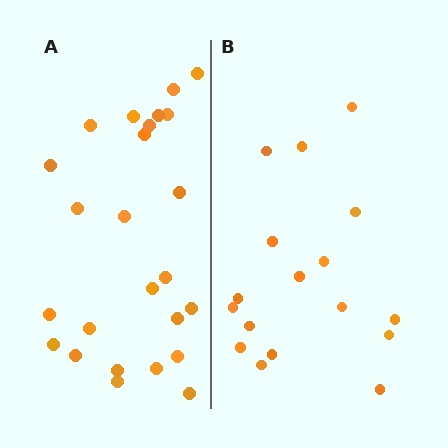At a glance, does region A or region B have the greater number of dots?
Region A (the left region) has more dots.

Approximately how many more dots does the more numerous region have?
Region A has roughly 8 or so more dots than region B.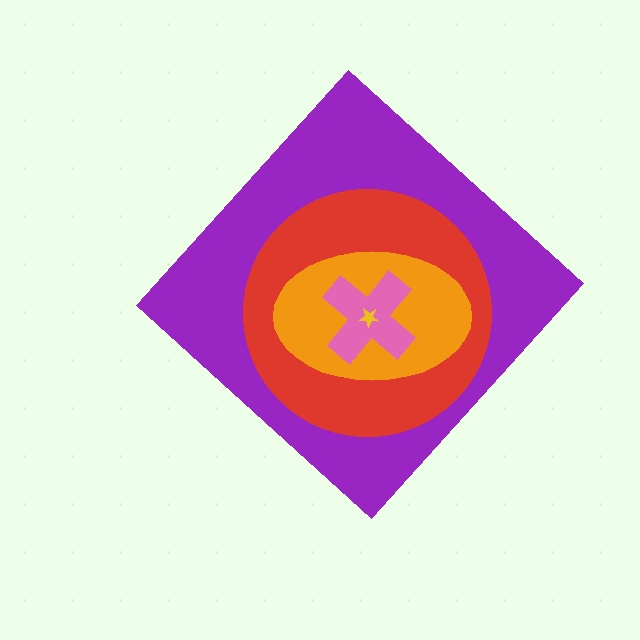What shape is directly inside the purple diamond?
The red circle.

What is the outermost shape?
The purple diamond.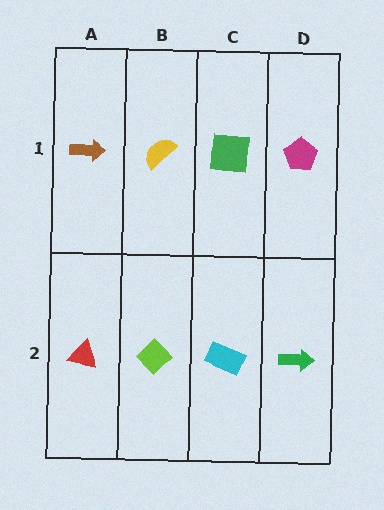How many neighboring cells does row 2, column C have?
3.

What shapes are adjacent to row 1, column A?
A red triangle (row 2, column A), a yellow semicircle (row 1, column B).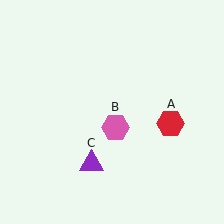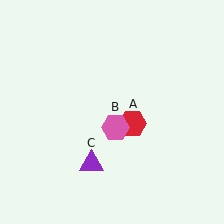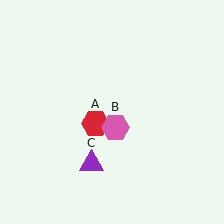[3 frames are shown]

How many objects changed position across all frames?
1 object changed position: red hexagon (object A).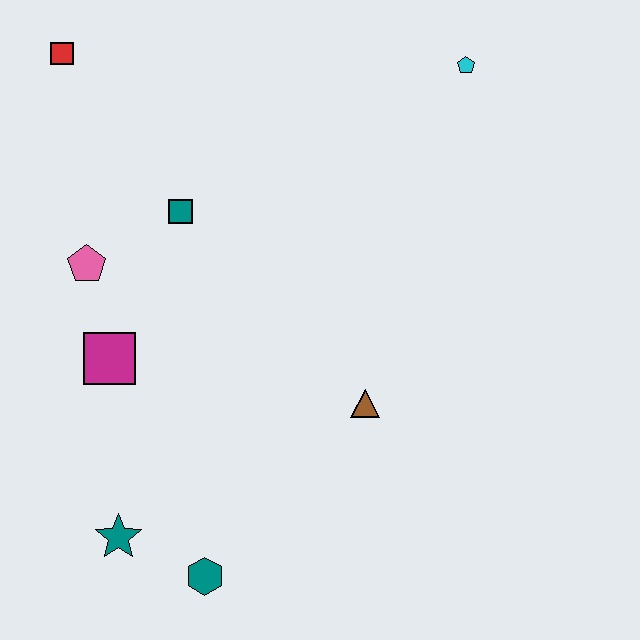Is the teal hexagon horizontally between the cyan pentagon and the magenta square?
Yes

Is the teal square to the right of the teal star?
Yes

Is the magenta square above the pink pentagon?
No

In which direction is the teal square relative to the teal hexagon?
The teal square is above the teal hexagon.